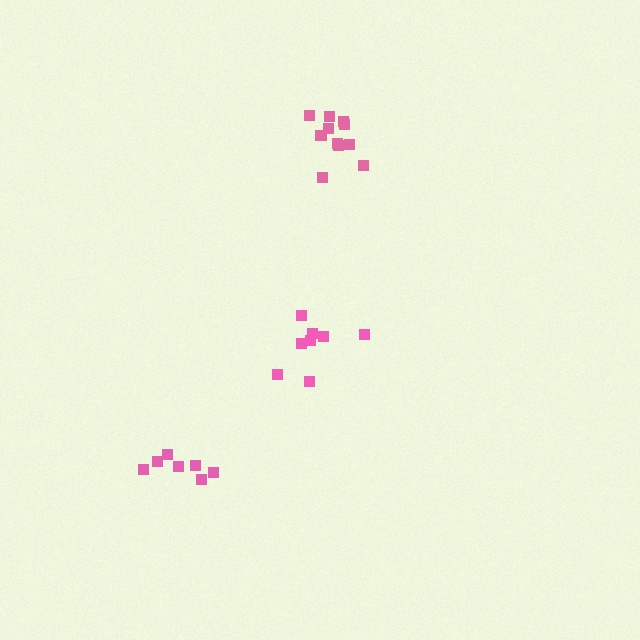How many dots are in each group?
Group 1: 8 dots, Group 2: 11 dots, Group 3: 7 dots (26 total).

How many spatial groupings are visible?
There are 3 spatial groupings.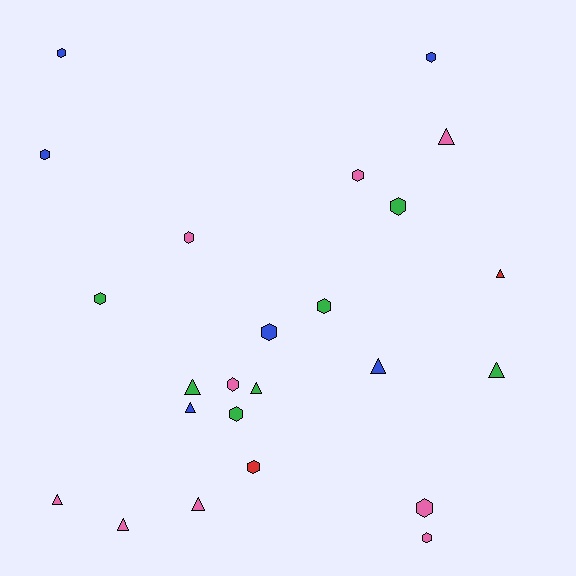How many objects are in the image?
There are 24 objects.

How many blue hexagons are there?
There are 4 blue hexagons.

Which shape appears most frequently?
Hexagon, with 14 objects.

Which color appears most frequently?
Pink, with 9 objects.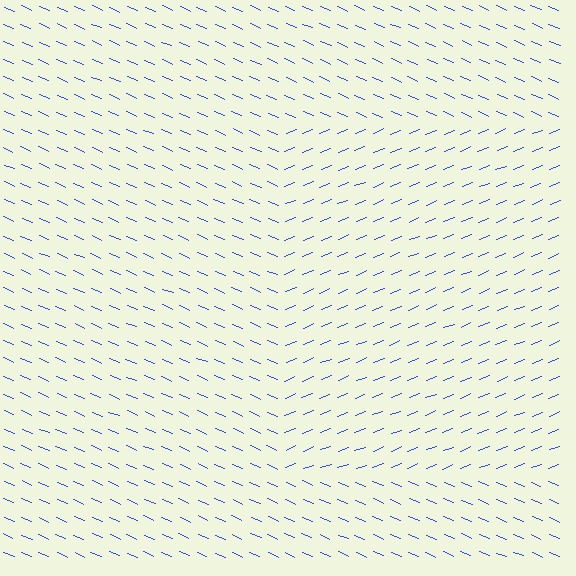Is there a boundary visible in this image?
Yes, there is a texture boundary formed by a change in line orientation.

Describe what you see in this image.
The image is filled with small blue line segments. A rectangle region in the image has lines oriented differently from the surrounding lines, creating a visible texture boundary.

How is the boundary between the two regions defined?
The boundary is defined purely by a change in line orientation (approximately 45 degrees difference). All lines are the same color and thickness.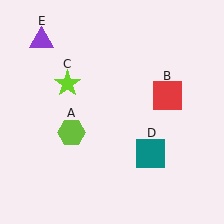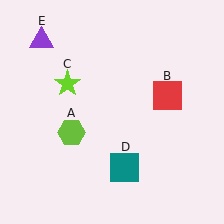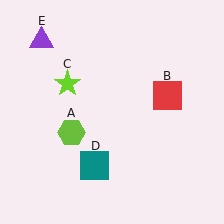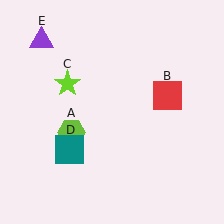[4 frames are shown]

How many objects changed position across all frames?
1 object changed position: teal square (object D).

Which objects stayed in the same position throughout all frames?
Lime hexagon (object A) and red square (object B) and lime star (object C) and purple triangle (object E) remained stationary.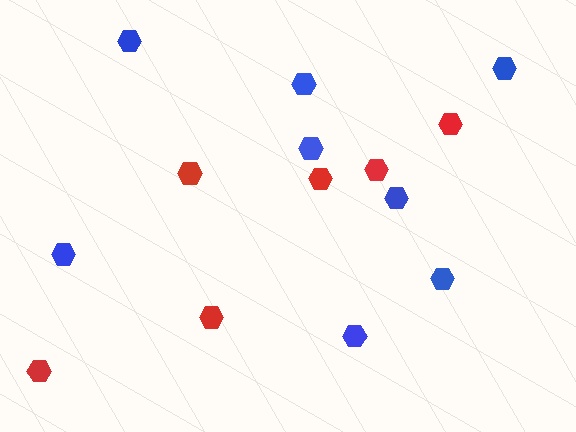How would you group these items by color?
There are 2 groups: one group of blue hexagons (8) and one group of red hexagons (6).